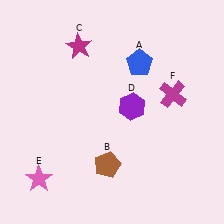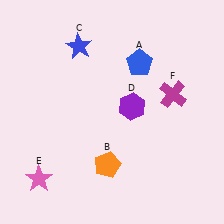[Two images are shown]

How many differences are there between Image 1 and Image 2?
There are 2 differences between the two images.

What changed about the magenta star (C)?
In Image 1, C is magenta. In Image 2, it changed to blue.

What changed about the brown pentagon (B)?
In Image 1, B is brown. In Image 2, it changed to orange.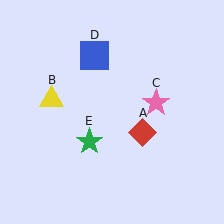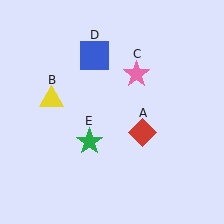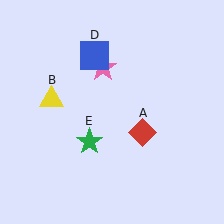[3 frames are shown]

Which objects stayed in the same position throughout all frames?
Red diamond (object A) and yellow triangle (object B) and blue square (object D) and green star (object E) remained stationary.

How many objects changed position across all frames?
1 object changed position: pink star (object C).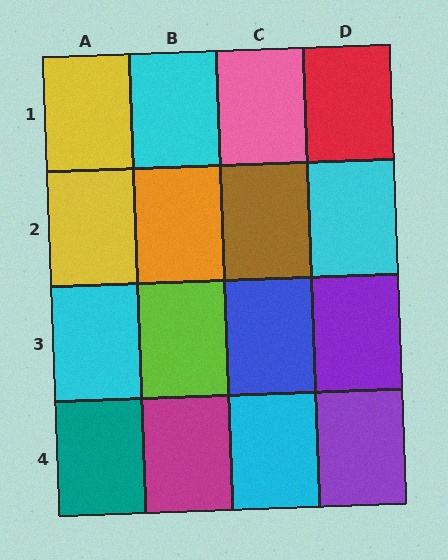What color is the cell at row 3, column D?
Purple.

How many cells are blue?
1 cell is blue.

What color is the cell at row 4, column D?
Purple.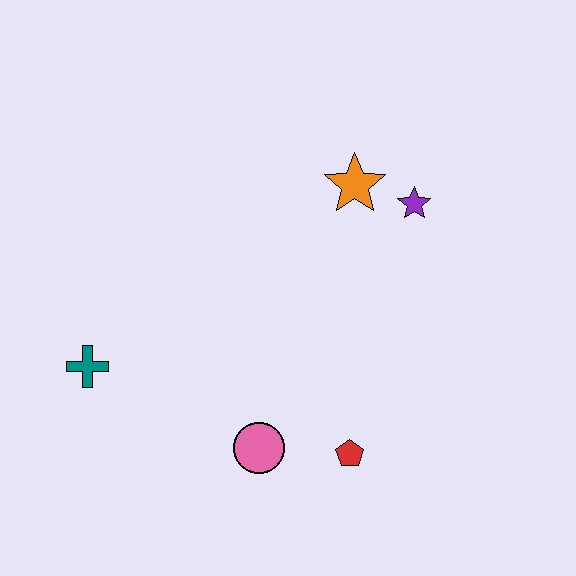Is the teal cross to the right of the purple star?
No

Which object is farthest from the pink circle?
The purple star is farthest from the pink circle.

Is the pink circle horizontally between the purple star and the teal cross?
Yes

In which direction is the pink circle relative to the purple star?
The pink circle is below the purple star.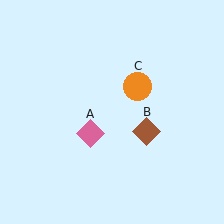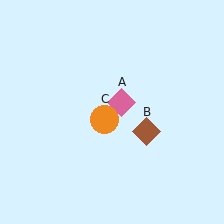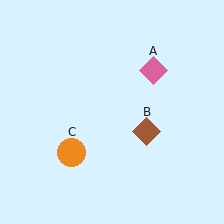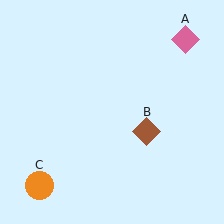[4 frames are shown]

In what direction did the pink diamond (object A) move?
The pink diamond (object A) moved up and to the right.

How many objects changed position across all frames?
2 objects changed position: pink diamond (object A), orange circle (object C).